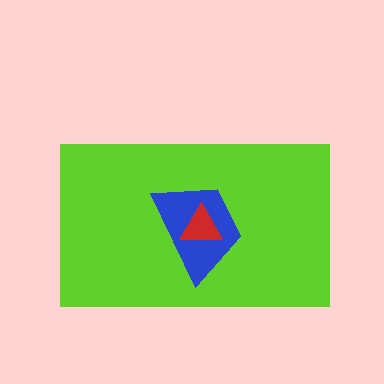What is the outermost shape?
The lime rectangle.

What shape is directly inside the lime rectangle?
The blue trapezoid.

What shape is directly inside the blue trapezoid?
The red triangle.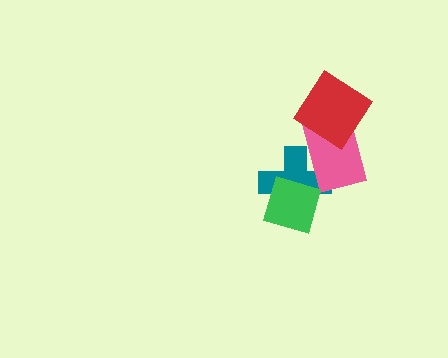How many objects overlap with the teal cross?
2 objects overlap with the teal cross.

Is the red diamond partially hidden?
No, no other shape covers it.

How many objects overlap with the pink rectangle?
2 objects overlap with the pink rectangle.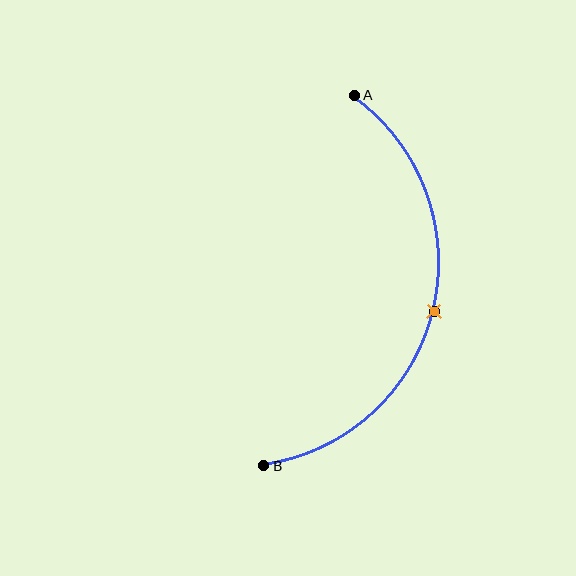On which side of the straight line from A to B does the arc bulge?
The arc bulges to the right of the straight line connecting A and B.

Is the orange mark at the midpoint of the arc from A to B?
Yes. The orange mark lies on the arc at equal arc-length from both A and B — it is the arc midpoint.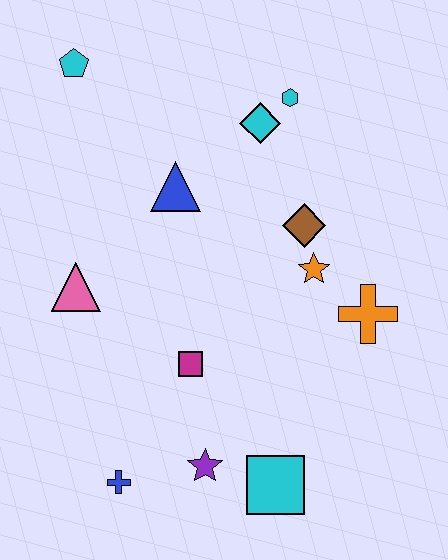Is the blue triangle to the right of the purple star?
No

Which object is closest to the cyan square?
The purple star is closest to the cyan square.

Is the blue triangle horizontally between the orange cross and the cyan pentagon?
Yes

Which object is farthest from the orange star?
The cyan pentagon is farthest from the orange star.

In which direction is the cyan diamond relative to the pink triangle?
The cyan diamond is to the right of the pink triangle.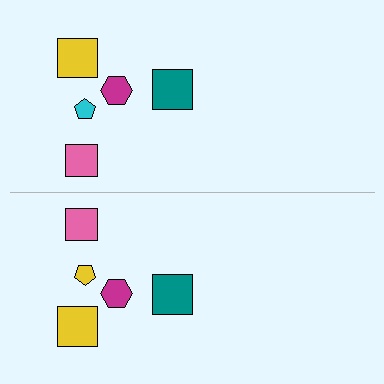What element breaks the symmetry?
The yellow pentagon on the bottom side breaks the symmetry — its mirror counterpart is cyan.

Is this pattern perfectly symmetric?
No, the pattern is not perfectly symmetric. The yellow pentagon on the bottom side breaks the symmetry — its mirror counterpart is cyan.